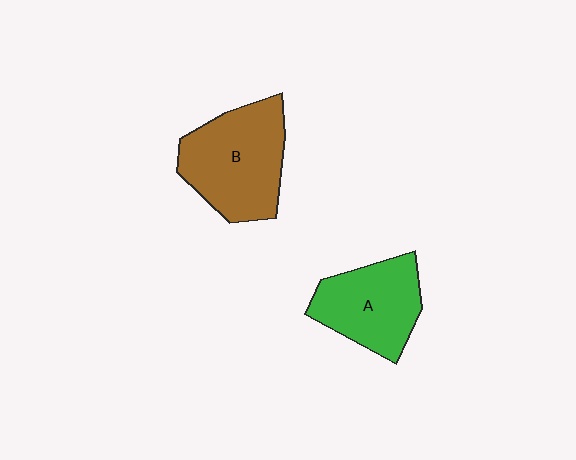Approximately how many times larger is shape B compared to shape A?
Approximately 1.2 times.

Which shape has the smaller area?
Shape A (green).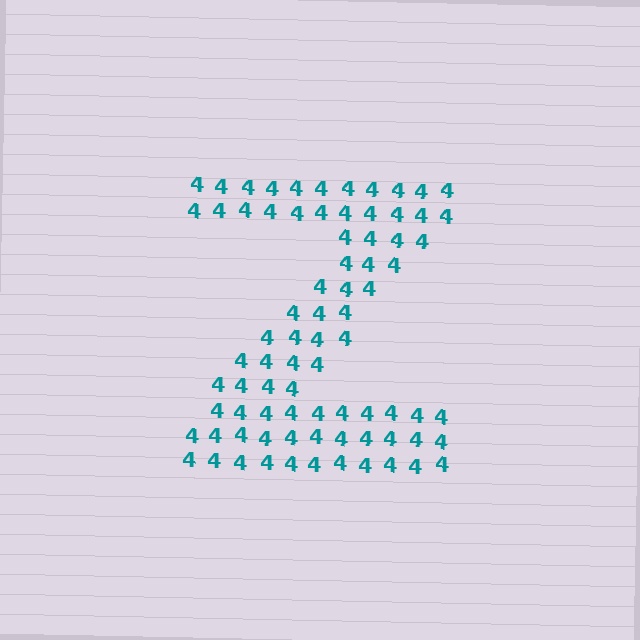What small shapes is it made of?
It is made of small digit 4's.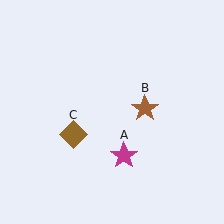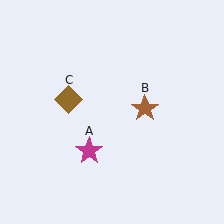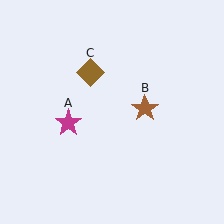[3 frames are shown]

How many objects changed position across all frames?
2 objects changed position: magenta star (object A), brown diamond (object C).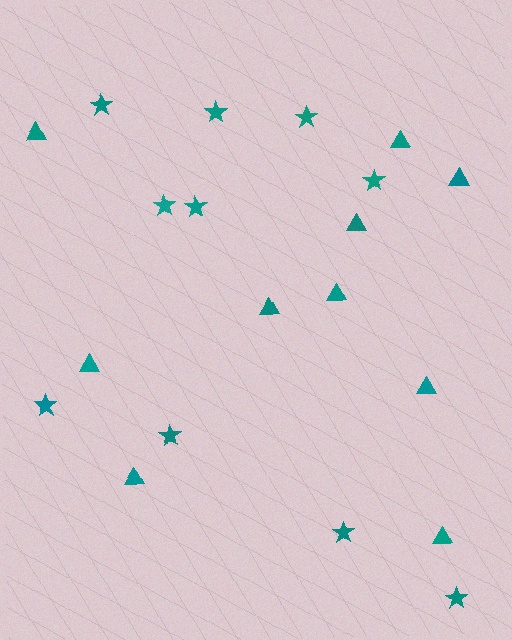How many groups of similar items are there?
There are 2 groups: one group of stars (10) and one group of triangles (10).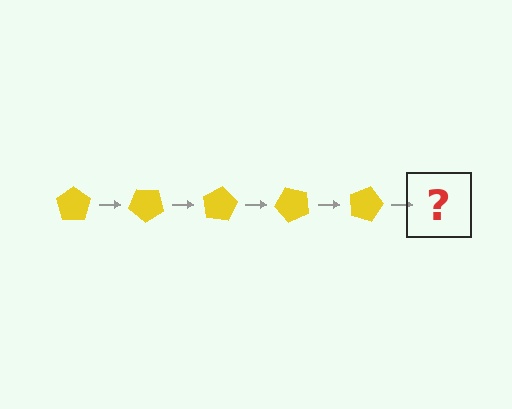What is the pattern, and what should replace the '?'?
The pattern is that the pentagon rotates 40 degrees each step. The '?' should be a yellow pentagon rotated 200 degrees.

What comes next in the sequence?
The next element should be a yellow pentagon rotated 200 degrees.